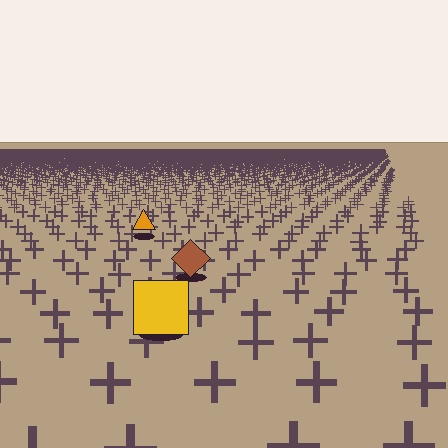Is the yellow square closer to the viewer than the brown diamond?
Yes. The yellow square is closer — you can tell from the texture gradient: the ground texture is coarser near it.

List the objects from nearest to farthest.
From nearest to farthest: the yellow square, the brown diamond, the orange triangle.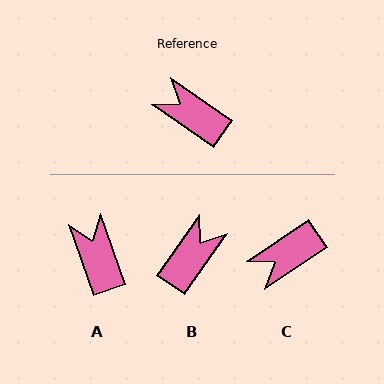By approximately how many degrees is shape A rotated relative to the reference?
Approximately 36 degrees clockwise.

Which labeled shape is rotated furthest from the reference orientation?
B, about 90 degrees away.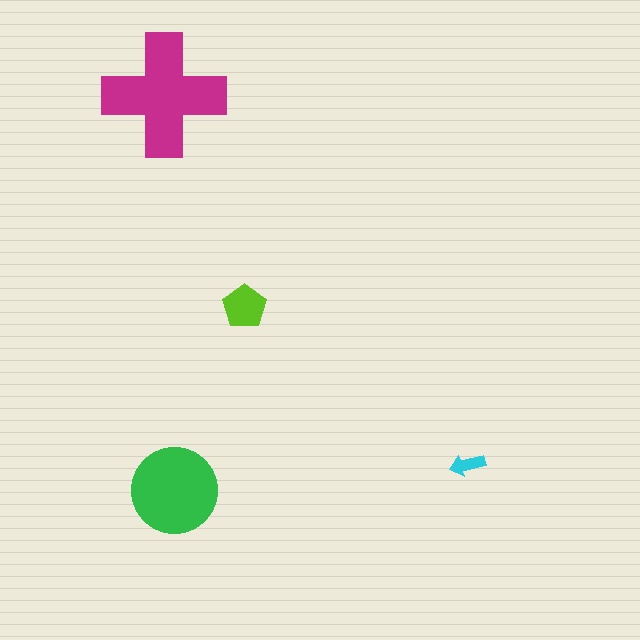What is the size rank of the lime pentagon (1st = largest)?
3rd.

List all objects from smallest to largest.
The cyan arrow, the lime pentagon, the green circle, the magenta cross.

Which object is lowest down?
The green circle is bottommost.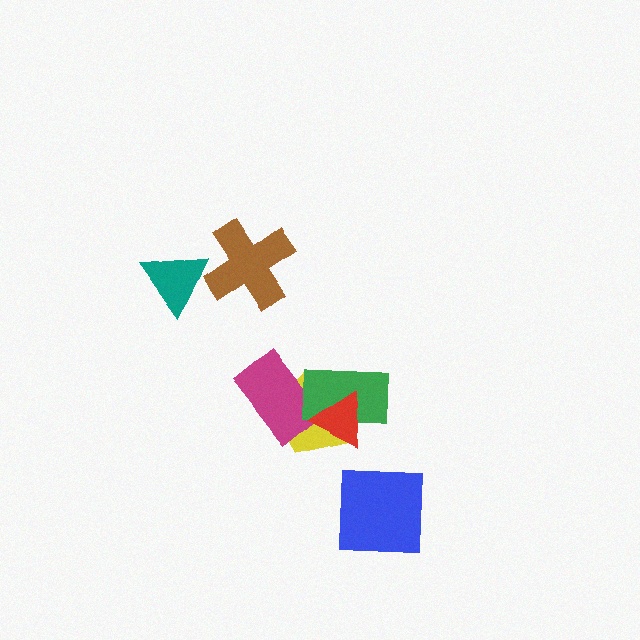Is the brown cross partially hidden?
Yes, it is partially covered by another shape.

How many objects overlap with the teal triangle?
1 object overlaps with the teal triangle.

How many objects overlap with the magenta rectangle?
3 objects overlap with the magenta rectangle.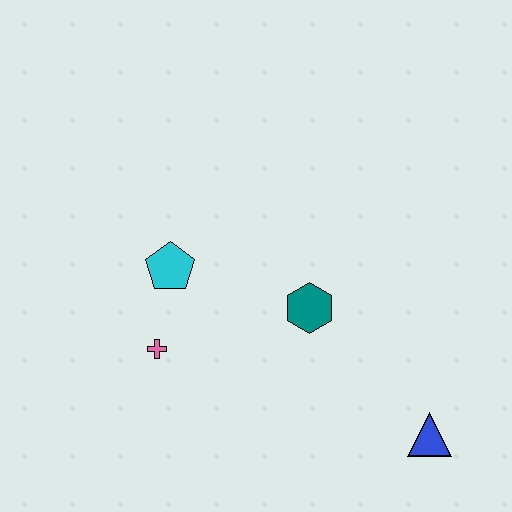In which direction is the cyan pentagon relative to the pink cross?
The cyan pentagon is above the pink cross.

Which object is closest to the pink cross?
The cyan pentagon is closest to the pink cross.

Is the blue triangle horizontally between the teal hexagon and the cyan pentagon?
No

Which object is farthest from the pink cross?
The blue triangle is farthest from the pink cross.